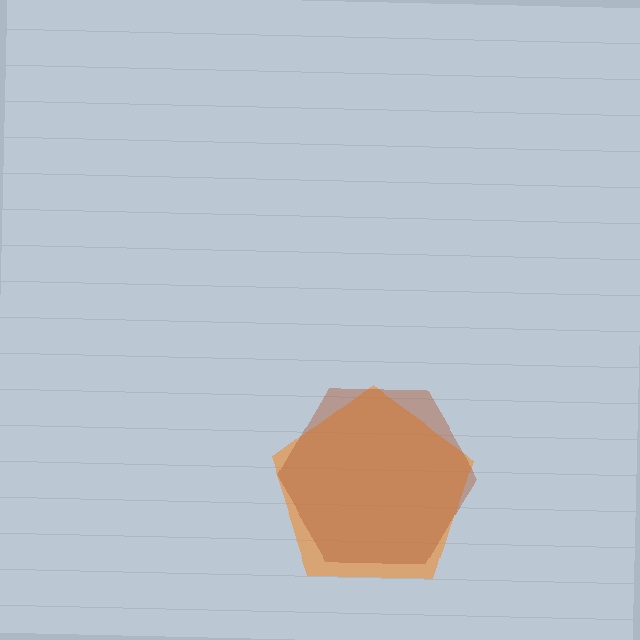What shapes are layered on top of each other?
The layered shapes are: an orange pentagon, a brown hexagon.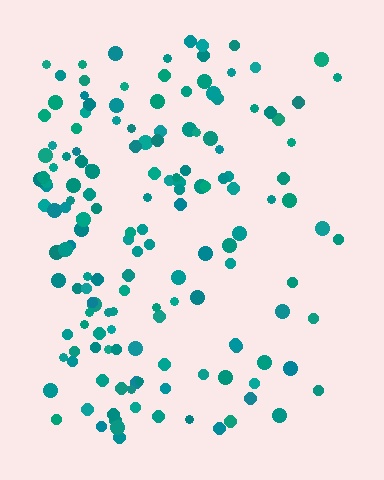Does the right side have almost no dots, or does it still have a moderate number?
Still a moderate number, just noticeably fewer than the left.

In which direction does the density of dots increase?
From right to left, with the left side densest.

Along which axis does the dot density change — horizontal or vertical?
Horizontal.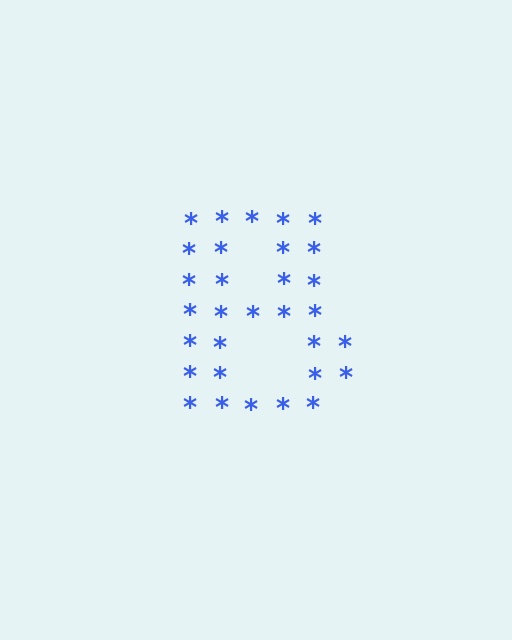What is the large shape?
The large shape is the letter B.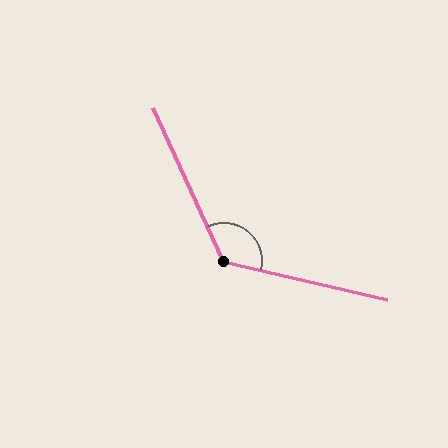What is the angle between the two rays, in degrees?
Approximately 128 degrees.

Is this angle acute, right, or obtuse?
It is obtuse.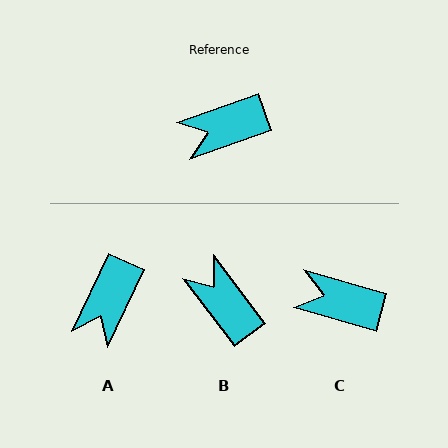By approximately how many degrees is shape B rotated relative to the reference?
Approximately 72 degrees clockwise.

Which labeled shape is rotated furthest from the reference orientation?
B, about 72 degrees away.